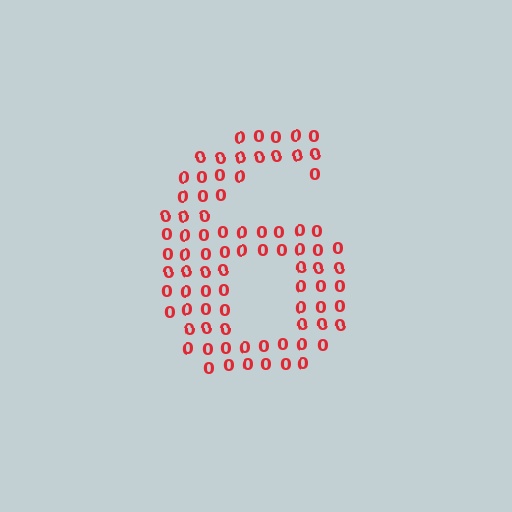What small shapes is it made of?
It is made of small digit 0's.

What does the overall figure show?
The overall figure shows the digit 6.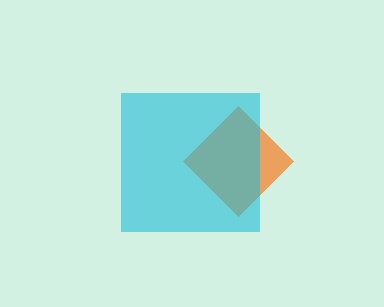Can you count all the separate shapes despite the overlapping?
Yes, there are 2 separate shapes.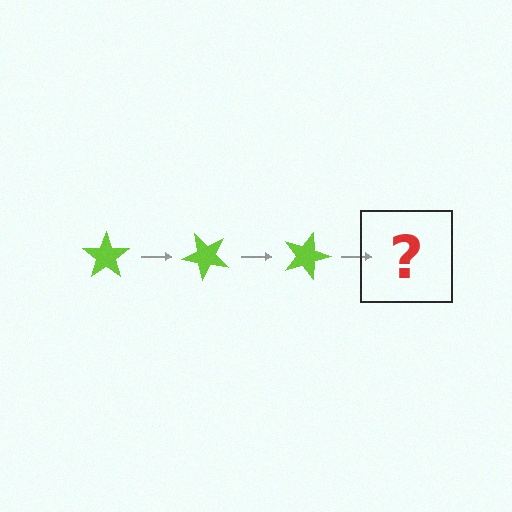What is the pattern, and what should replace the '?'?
The pattern is that the star rotates 45 degrees each step. The '?' should be a lime star rotated 135 degrees.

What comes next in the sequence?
The next element should be a lime star rotated 135 degrees.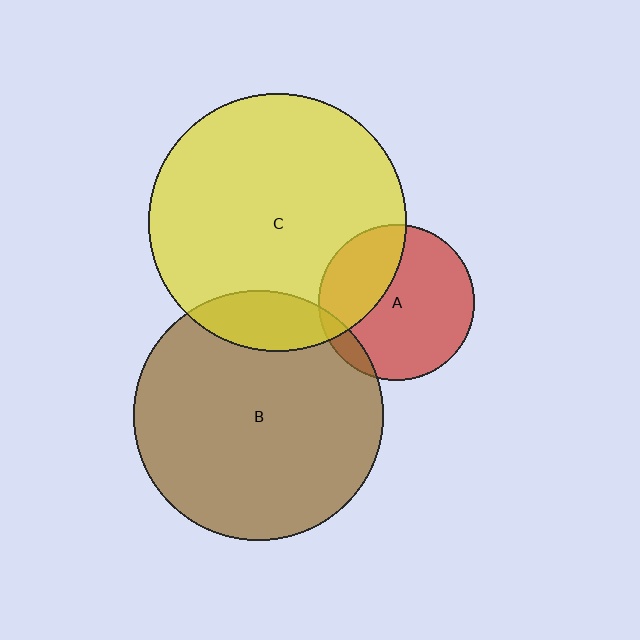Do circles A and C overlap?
Yes.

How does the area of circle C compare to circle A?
Approximately 2.7 times.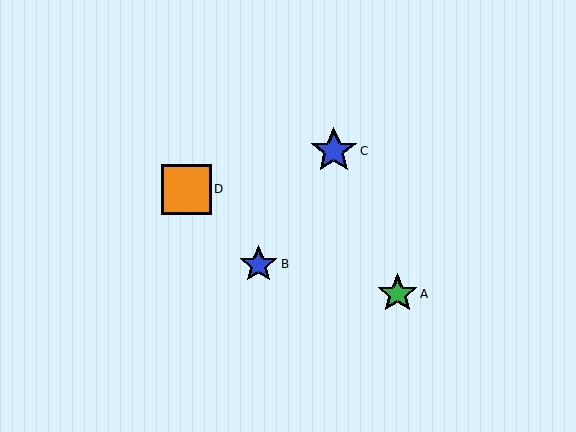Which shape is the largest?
The orange square (labeled D) is the largest.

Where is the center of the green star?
The center of the green star is at (397, 294).